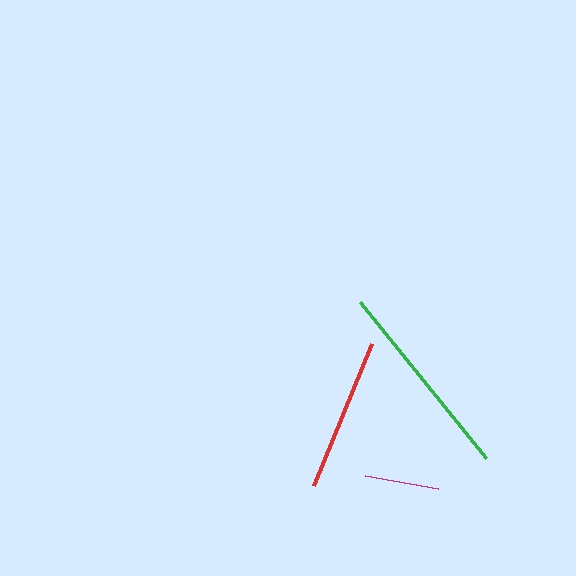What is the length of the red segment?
The red segment is approximately 153 pixels long.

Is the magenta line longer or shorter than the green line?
The green line is longer than the magenta line.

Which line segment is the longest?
The green line is the longest at approximately 200 pixels.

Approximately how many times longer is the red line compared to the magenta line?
The red line is approximately 2.1 times the length of the magenta line.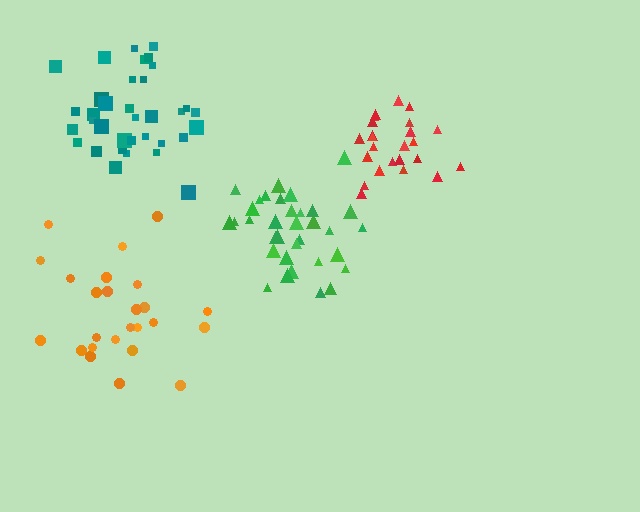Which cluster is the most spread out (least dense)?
Orange.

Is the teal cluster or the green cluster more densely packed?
Green.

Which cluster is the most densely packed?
Red.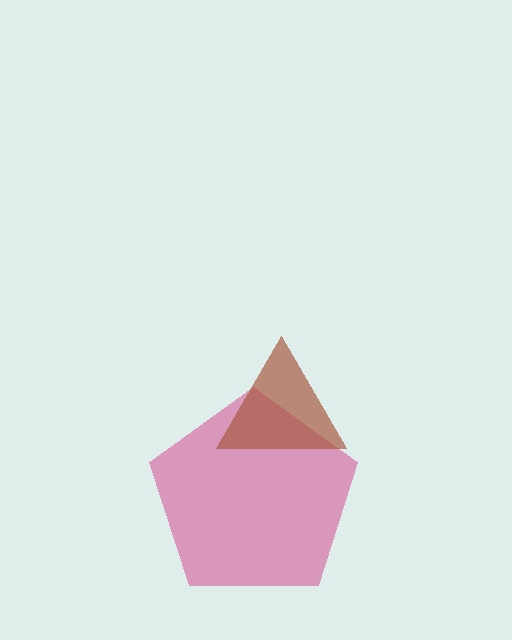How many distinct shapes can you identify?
There are 2 distinct shapes: a pink pentagon, a brown triangle.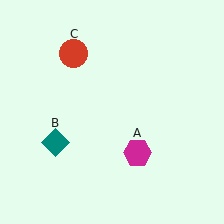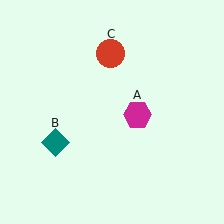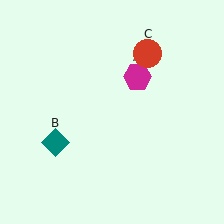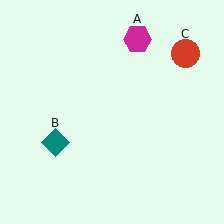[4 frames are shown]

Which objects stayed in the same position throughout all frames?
Teal diamond (object B) remained stationary.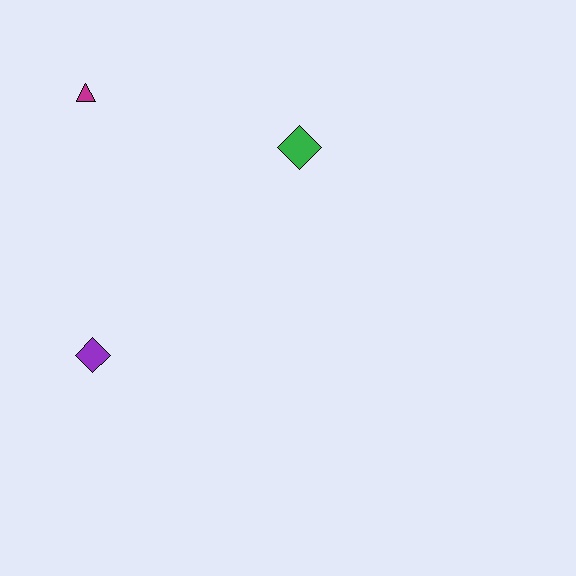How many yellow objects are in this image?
There are no yellow objects.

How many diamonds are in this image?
There are 2 diamonds.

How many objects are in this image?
There are 3 objects.